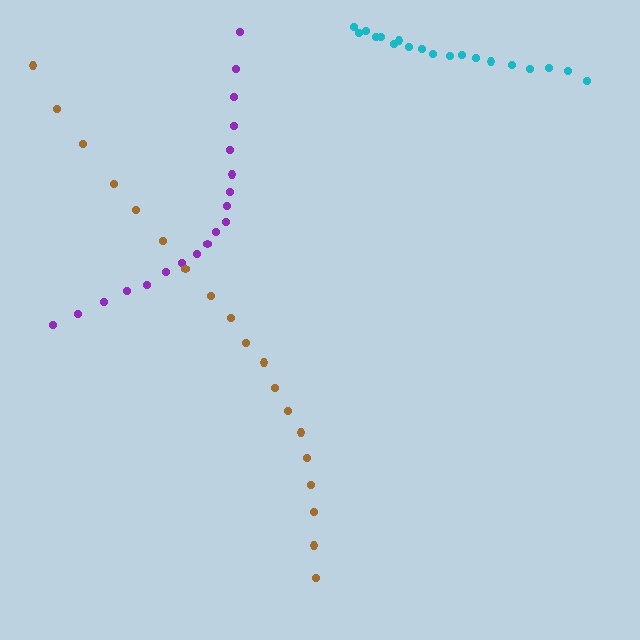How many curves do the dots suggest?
There are 3 distinct paths.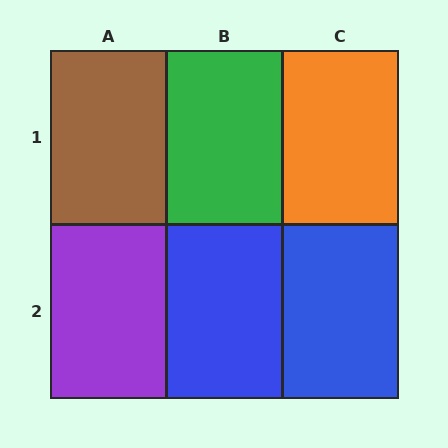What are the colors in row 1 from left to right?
Brown, green, orange.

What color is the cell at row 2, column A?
Purple.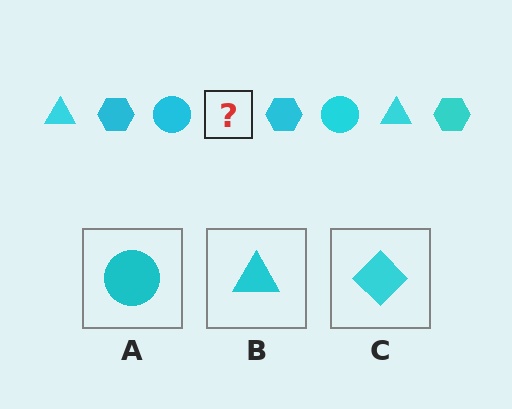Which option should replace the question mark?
Option B.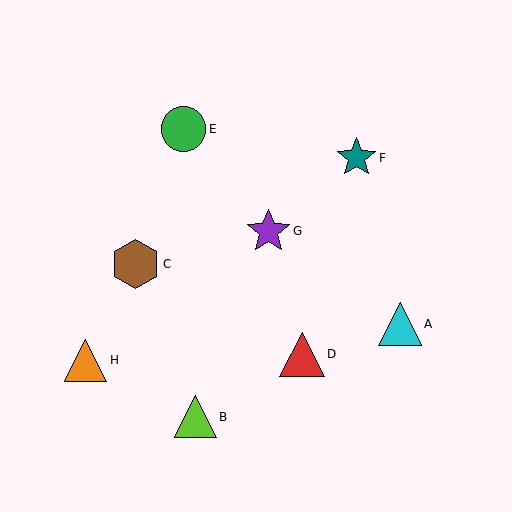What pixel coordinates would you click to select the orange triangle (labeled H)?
Click at (85, 360) to select the orange triangle H.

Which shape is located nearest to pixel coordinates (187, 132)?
The green circle (labeled E) at (183, 129) is nearest to that location.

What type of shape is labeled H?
Shape H is an orange triangle.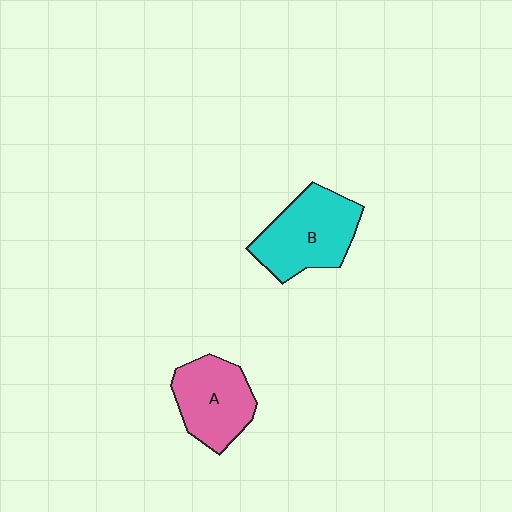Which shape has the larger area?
Shape B (cyan).